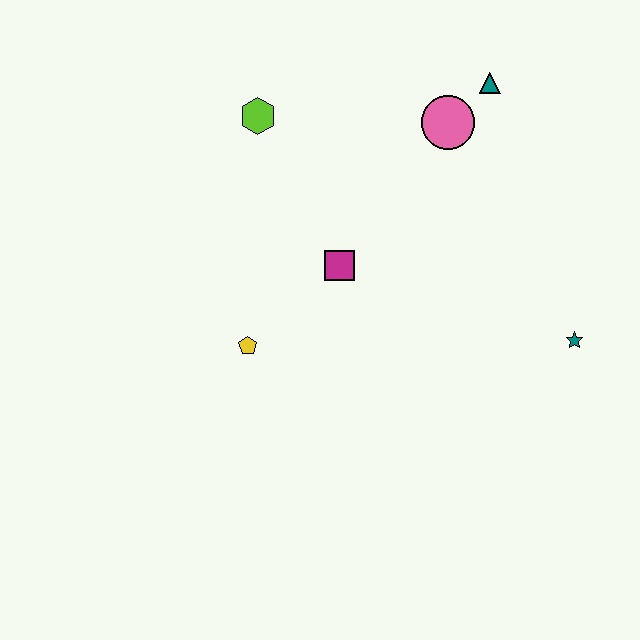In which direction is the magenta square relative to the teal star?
The magenta square is to the left of the teal star.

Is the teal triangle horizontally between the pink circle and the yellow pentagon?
No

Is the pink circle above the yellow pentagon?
Yes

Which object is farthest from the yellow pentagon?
The teal triangle is farthest from the yellow pentagon.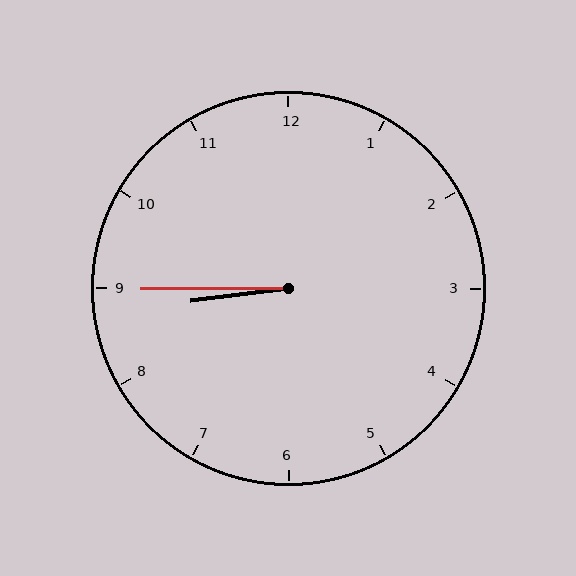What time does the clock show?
8:45.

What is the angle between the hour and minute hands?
Approximately 8 degrees.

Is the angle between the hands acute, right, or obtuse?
It is acute.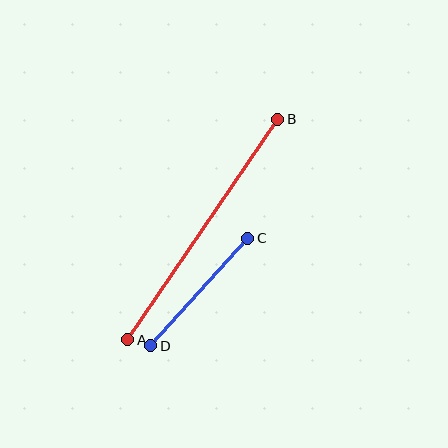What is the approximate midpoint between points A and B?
The midpoint is at approximately (203, 230) pixels.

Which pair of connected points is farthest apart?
Points A and B are farthest apart.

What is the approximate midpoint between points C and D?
The midpoint is at approximately (199, 292) pixels.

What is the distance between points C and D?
The distance is approximately 145 pixels.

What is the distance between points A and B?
The distance is approximately 267 pixels.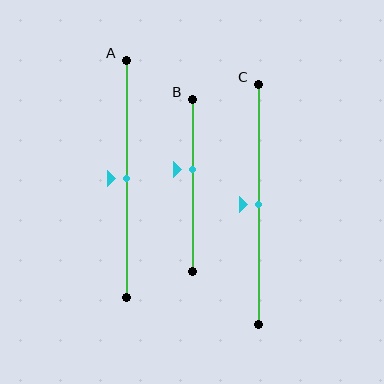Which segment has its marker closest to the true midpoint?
Segment A has its marker closest to the true midpoint.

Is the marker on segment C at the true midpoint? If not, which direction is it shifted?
Yes, the marker on segment C is at the true midpoint.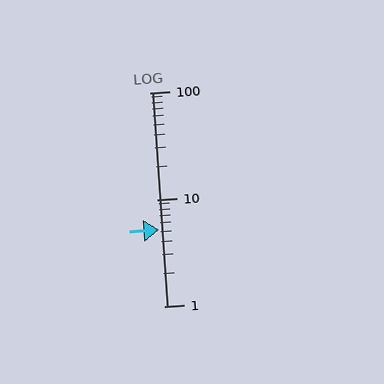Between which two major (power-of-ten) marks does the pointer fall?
The pointer is between 1 and 10.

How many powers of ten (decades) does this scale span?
The scale spans 2 decades, from 1 to 100.